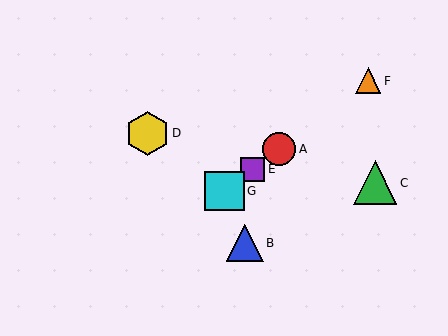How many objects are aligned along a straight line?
4 objects (A, E, F, G) are aligned along a straight line.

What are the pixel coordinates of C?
Object C is at (375, 183).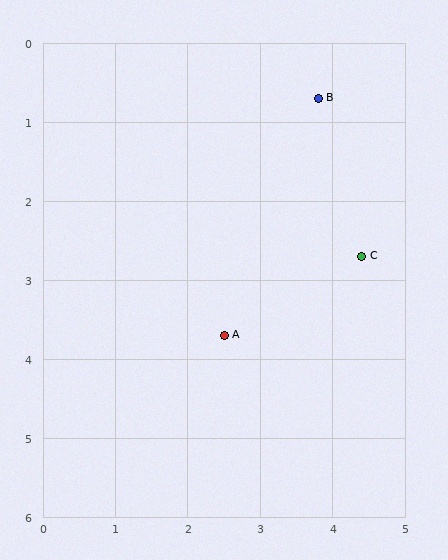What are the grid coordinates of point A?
Point A is at approximately (2.5, 3.7).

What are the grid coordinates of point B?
Point B is at approximately (3.8, 0.7).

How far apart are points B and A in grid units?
Points B and A are about 3.3 grid units apart.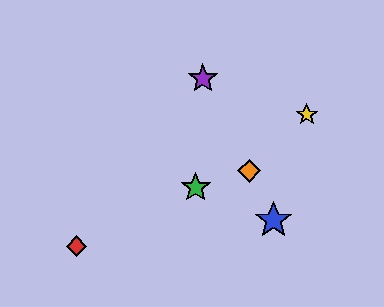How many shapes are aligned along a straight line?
3 shapes (the blue star, the purple star, the orange diamond) are aligned along a straight line.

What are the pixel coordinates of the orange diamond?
The orange diamond is at (249, 171).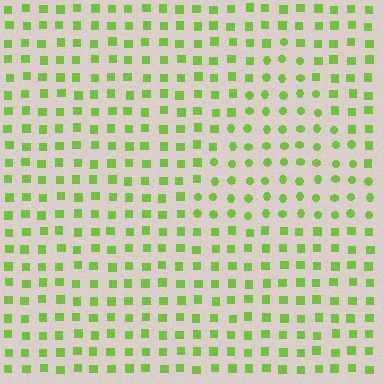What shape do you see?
I see a triangle.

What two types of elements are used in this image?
The image uses circles inside the triangle region and squares outside it.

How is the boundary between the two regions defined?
The boundary is defined by a change in element shape: circles inside vs. squares outside. All elements share the same color and spacing.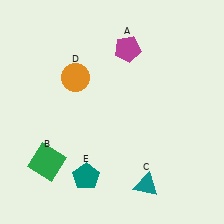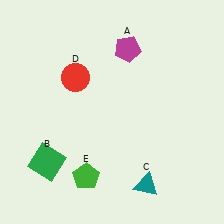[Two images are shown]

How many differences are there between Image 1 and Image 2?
There are 2 differences between the two images.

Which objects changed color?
D changed from orange to red. E changed from teal to green.